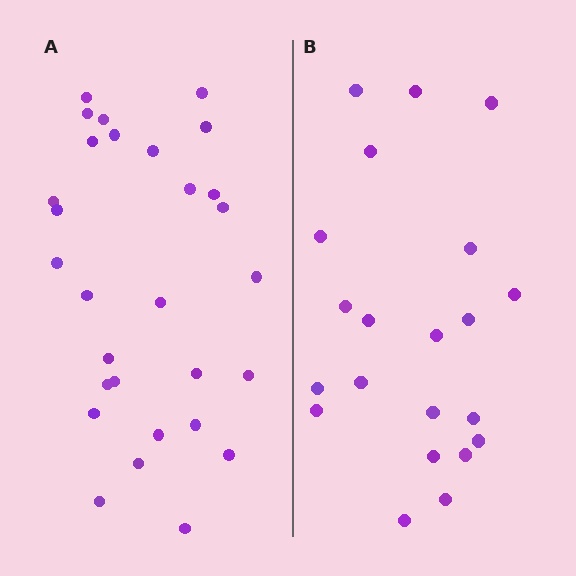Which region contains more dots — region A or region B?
Region A (the left region) has more dots.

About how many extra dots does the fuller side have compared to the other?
Region A has roughly 8 or so more dots than region B.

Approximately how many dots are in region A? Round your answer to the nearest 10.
About 30 dots. (The exact count is 29, which rounds to 30.)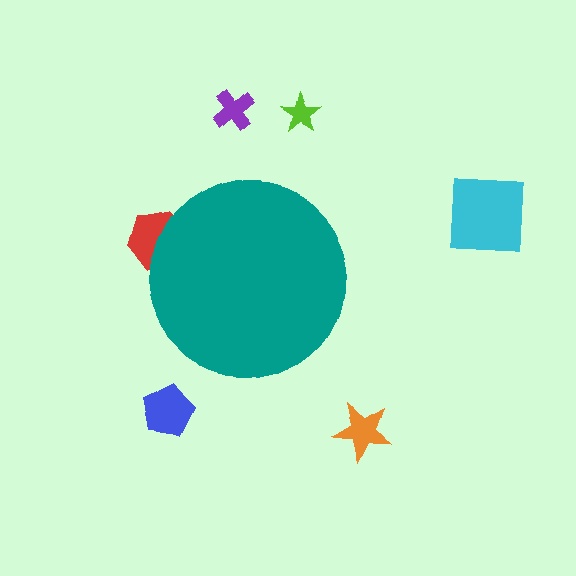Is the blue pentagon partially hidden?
No, the blue pentagon is fully visible.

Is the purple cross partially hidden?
No, the purple cross is fully visible.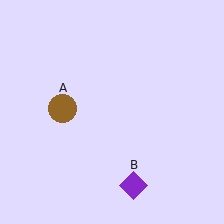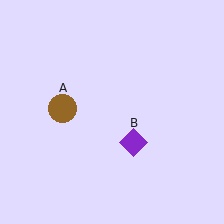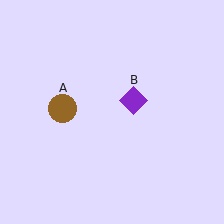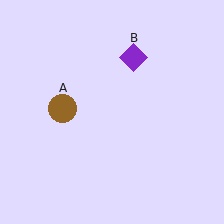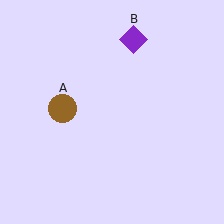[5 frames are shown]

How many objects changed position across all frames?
1 object changed position: purple diamond (object B).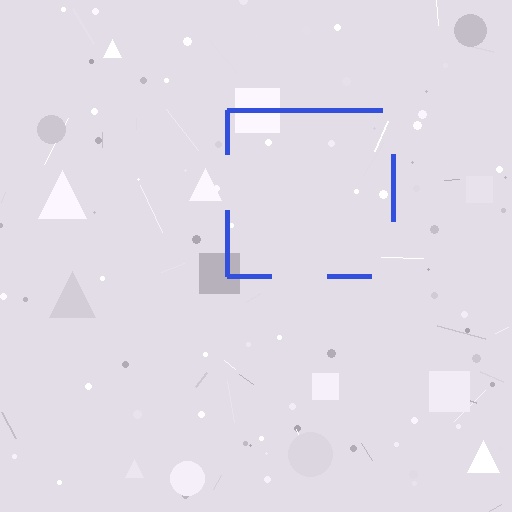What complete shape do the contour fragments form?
The contour fragments form a square.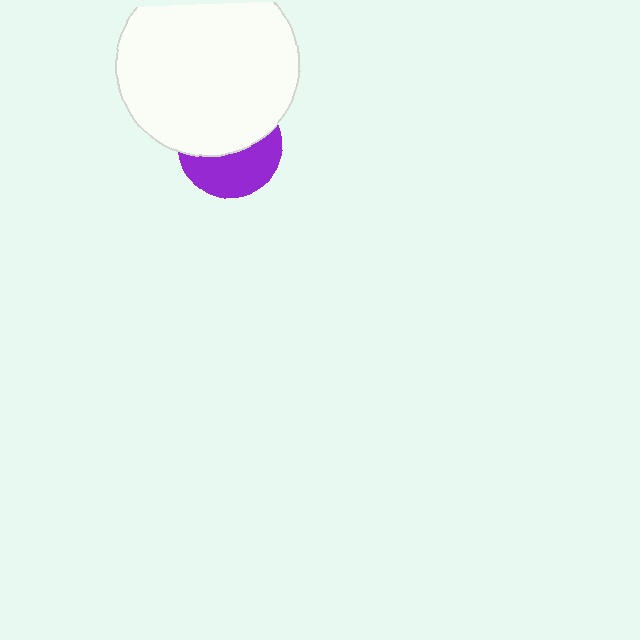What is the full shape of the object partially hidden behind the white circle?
The partially hidden object is a purple circle.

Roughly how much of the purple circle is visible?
About half of it is visible (roughly 46%).